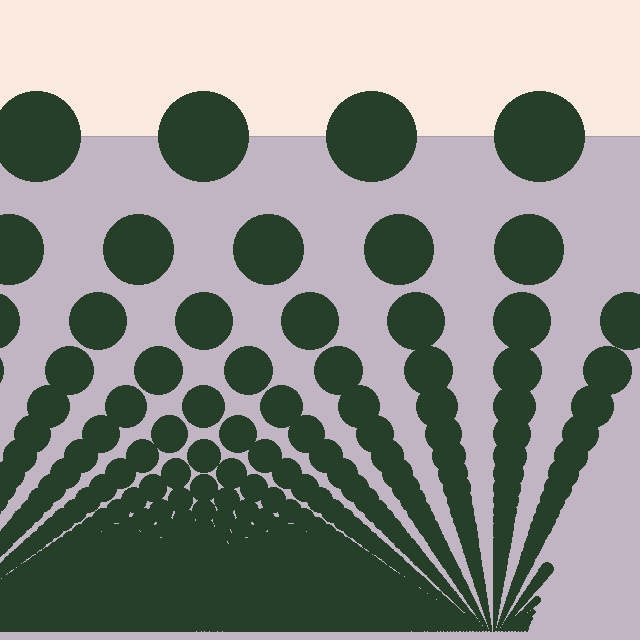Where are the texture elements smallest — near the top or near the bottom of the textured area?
Near the bottom.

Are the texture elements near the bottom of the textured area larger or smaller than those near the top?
Smaller. The gradient is inverted — elements near the bottom are smaller and denser.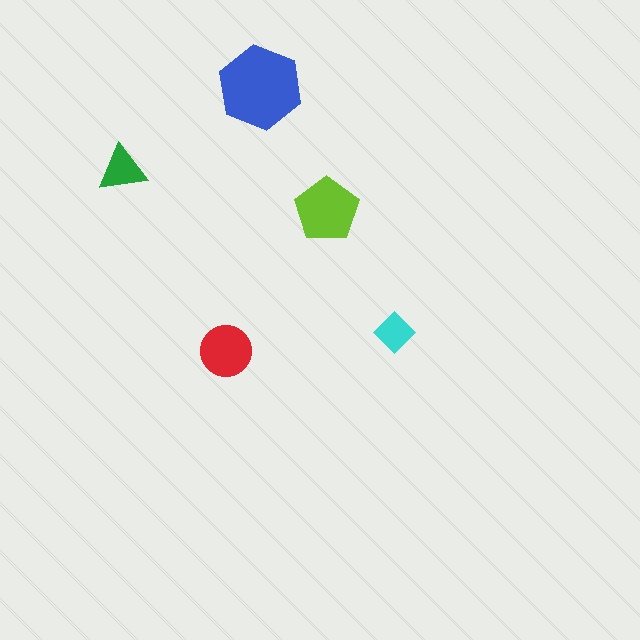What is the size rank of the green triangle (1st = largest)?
4th.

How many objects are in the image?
There are 5 objects in the image.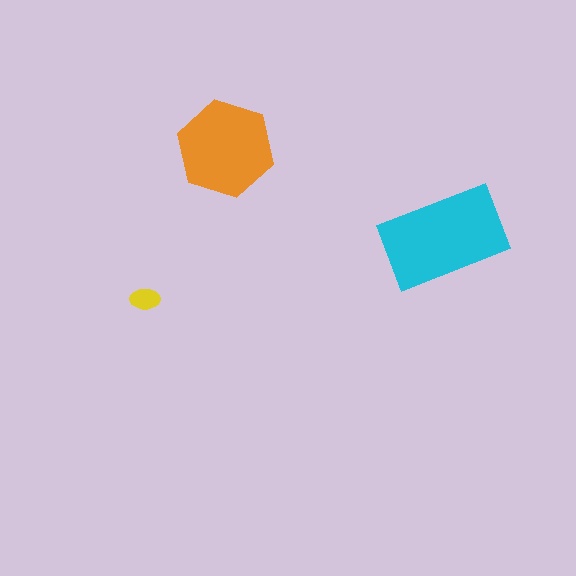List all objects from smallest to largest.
The yellow ellipse, the orange hexagon, the cyan rectangle.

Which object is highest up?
The orange hexagon is topmost.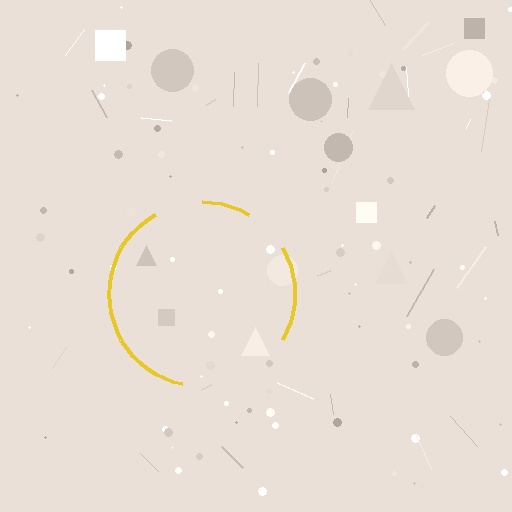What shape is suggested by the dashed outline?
The dashed outline suggests a circle.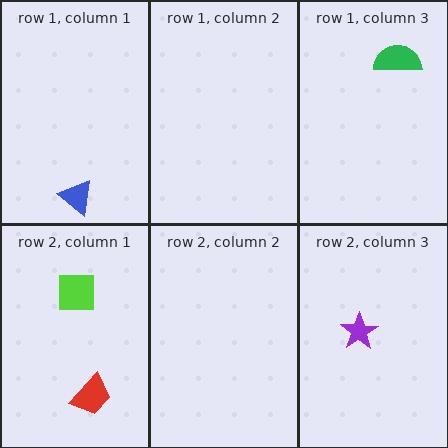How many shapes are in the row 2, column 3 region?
1.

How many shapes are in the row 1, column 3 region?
1.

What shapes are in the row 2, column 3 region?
The purple star.